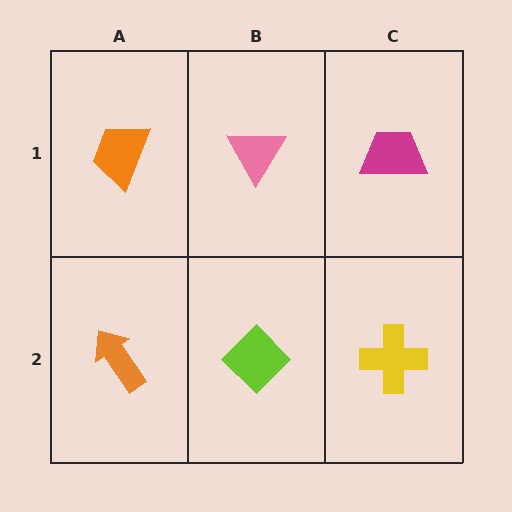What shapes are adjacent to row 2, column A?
An orange trapezoid (row 1, column A), a lime diamond (row 2, column B).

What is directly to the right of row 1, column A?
A pink triangle.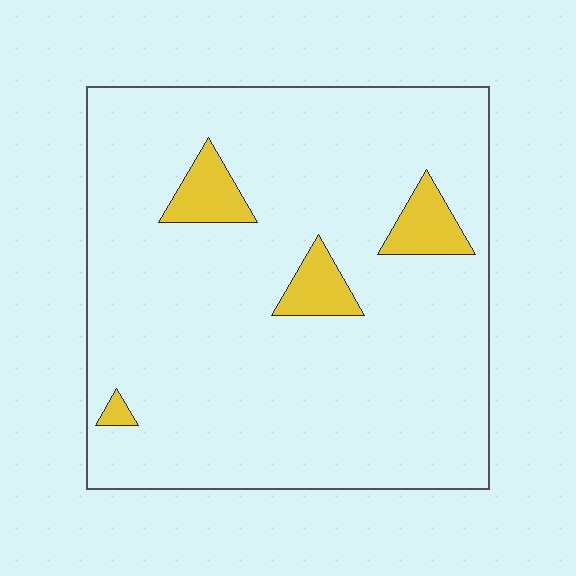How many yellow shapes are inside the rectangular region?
4.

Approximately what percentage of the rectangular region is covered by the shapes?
Approximately 10%.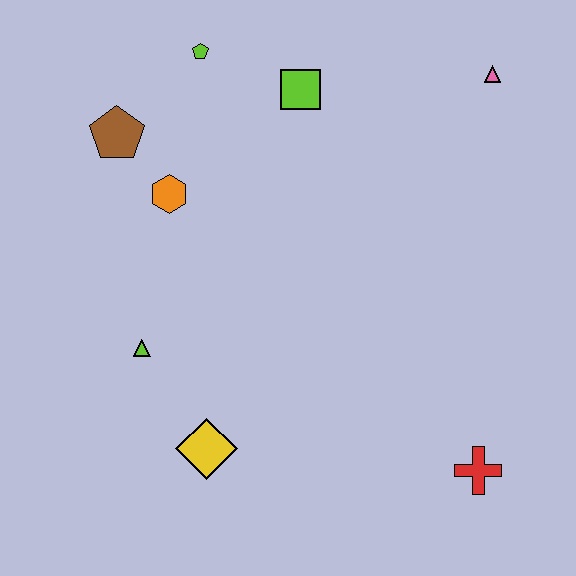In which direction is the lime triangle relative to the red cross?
The lime triangle is to the left of the red cross.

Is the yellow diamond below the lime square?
Yes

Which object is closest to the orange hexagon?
The brown pentagon is closest to the orange hexagon.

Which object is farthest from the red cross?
The lime pentagon is farthest from the red cross.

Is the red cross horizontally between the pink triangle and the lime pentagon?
Yes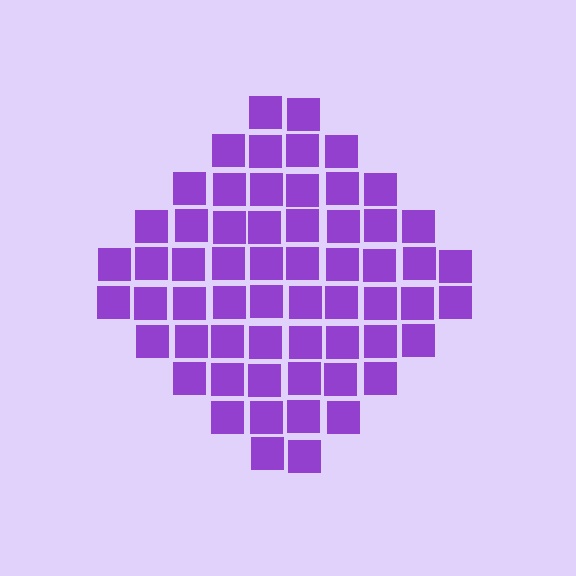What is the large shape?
The large shape is a diamond.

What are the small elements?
The small elements are squares.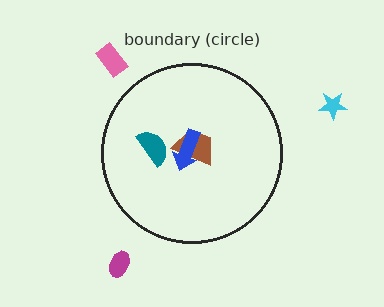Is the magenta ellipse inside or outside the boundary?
Outside.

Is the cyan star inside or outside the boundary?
Outside.